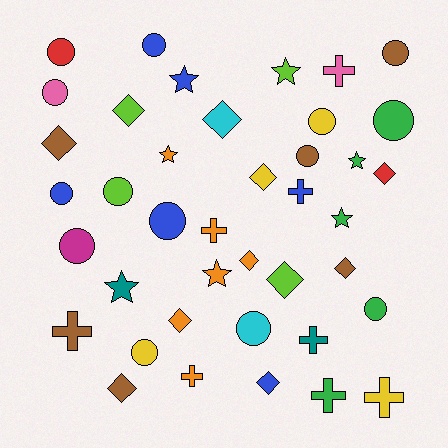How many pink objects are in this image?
There are 2 pink objects.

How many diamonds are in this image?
There are 11 diamonds.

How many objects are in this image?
There are 40 objects.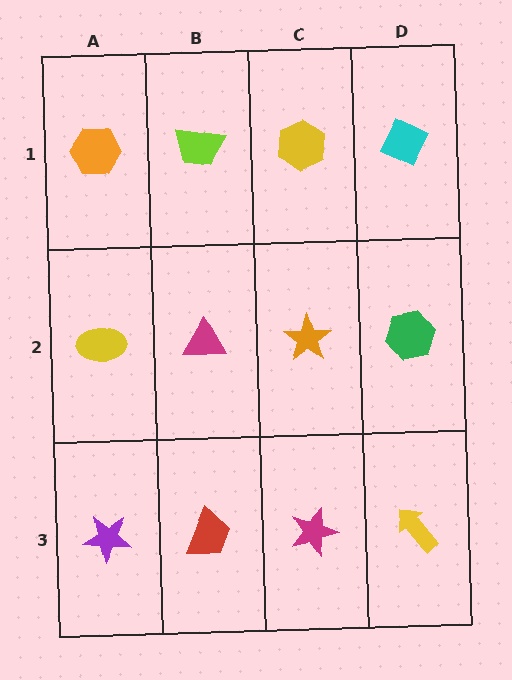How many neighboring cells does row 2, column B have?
4.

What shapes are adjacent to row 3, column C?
An orange star (row 2, column C), a red trapezoid (row 3, column B), a yellow arrow (row 3, column D).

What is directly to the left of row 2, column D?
An orange star.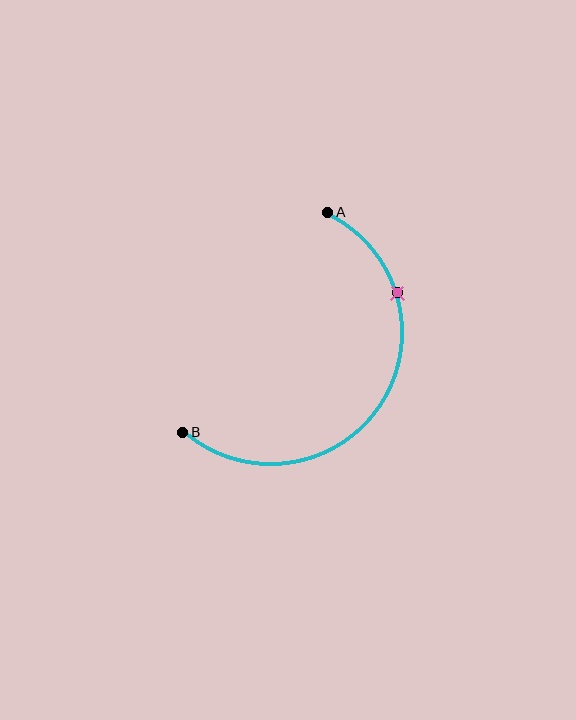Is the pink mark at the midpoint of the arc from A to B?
No. The pink mark lies on the arc but is closer to endpoint A. The arc midpoint would be at the point on the curve equidistant along the arc from both A and B.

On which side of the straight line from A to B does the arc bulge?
The arc bulges to the right of the straight line connecting A and B.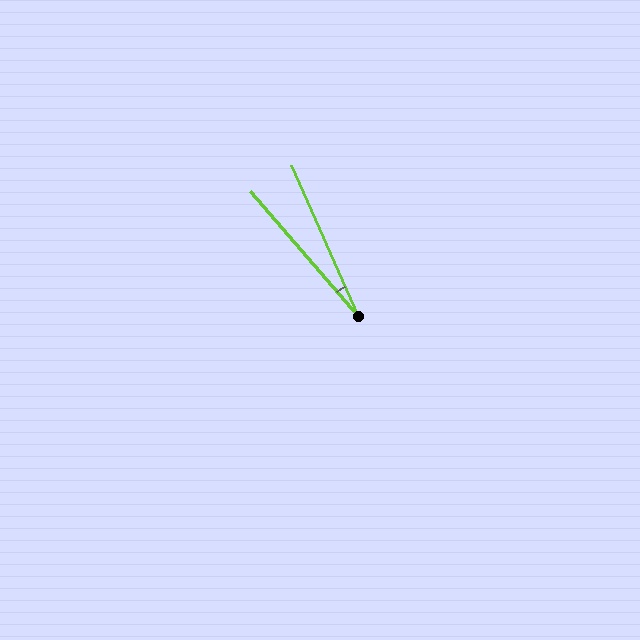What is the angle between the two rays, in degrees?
Approximately 17 degrees.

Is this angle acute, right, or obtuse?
It is acute.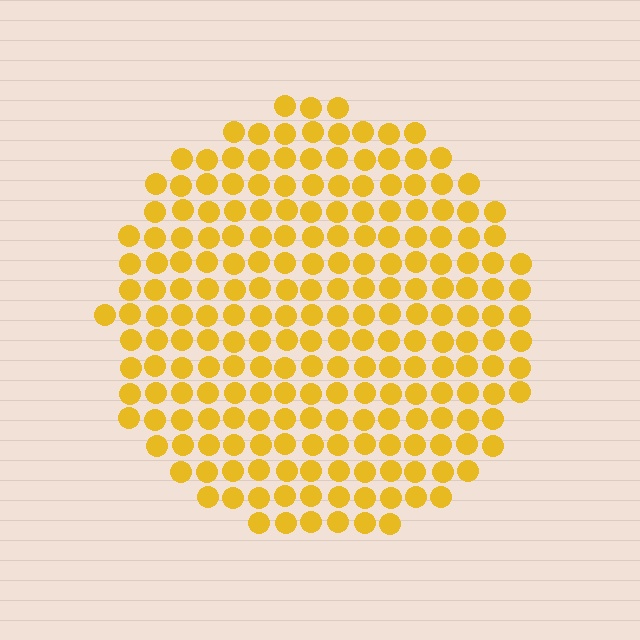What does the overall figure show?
The overall figure shows a circle.